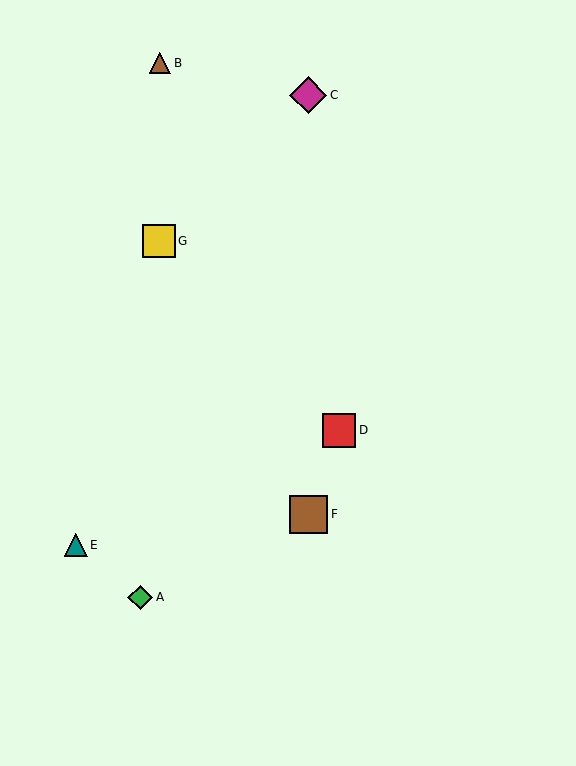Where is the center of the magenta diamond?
The center of the magenta diamond is at (308, 95).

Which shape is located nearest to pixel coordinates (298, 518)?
The brown square (labeled F) at (309, 514) is nearest to that location.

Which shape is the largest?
The brown square (labeled F) is the largest.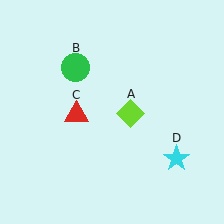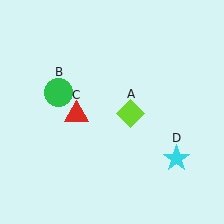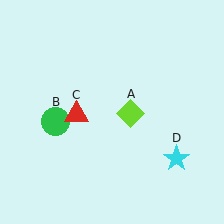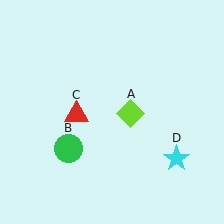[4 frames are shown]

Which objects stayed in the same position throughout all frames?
Lime diamond (object A) and red triangle (object C) and cyan star (object D) remained stationary.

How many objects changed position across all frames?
1 object changed position: green circle (object B).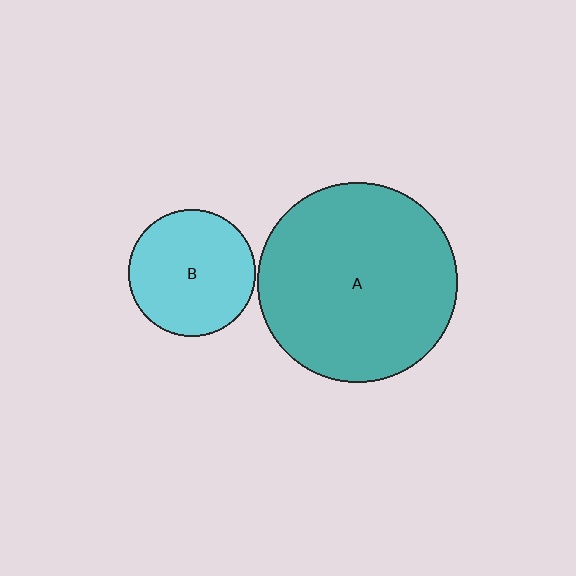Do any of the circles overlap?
No, none of the circles overlap.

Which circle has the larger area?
Circle A (teal).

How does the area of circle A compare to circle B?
Approximately 2.5 times.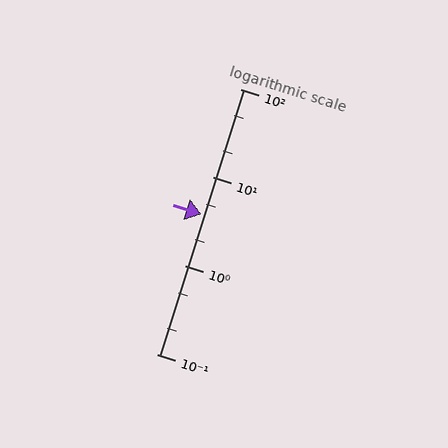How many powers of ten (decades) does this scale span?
The scale spans 3 decades, from 0.1 to 100.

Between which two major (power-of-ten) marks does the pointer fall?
The pointer is between 1 and 10.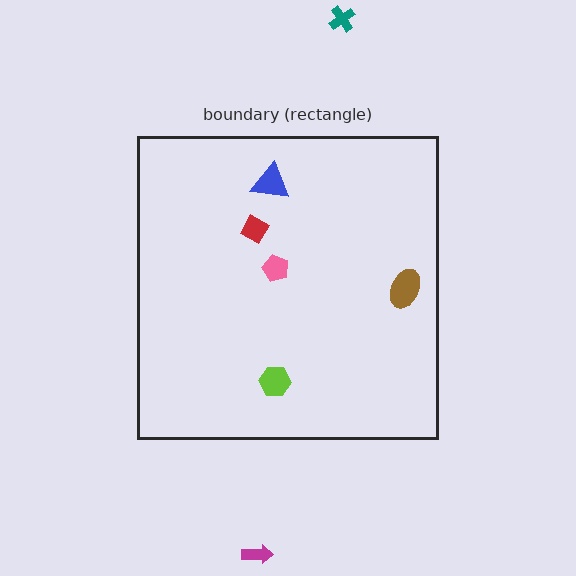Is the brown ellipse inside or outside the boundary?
Inside.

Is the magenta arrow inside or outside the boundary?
Outside.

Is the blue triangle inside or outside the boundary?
Inside.